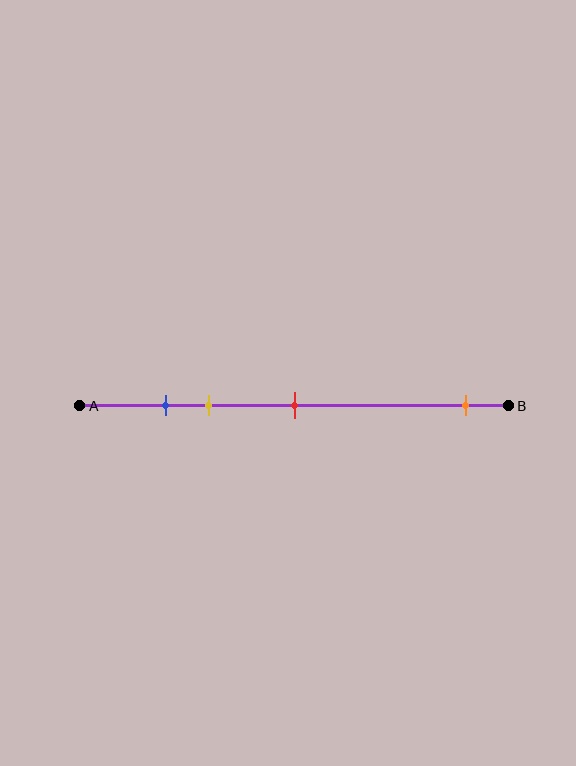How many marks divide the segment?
There are 4 marks dividing the segment.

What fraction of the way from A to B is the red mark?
The red mark is approximately 50% (0.5) of the way from A to B.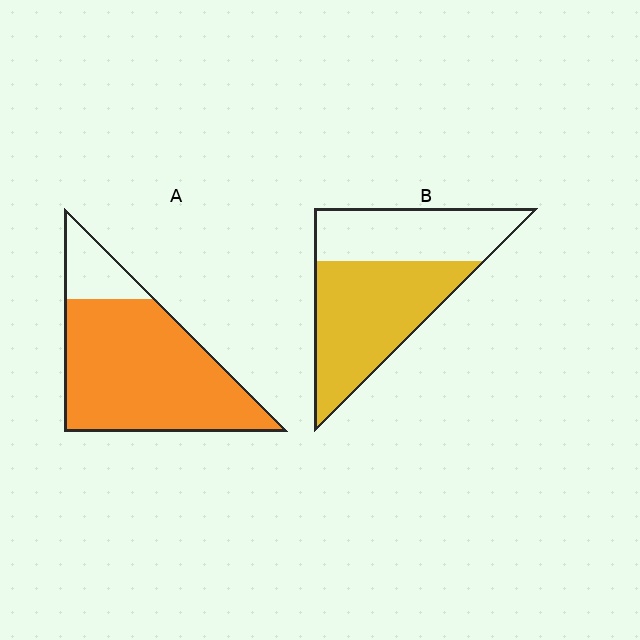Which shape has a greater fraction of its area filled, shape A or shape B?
Shape A.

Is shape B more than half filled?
Yes.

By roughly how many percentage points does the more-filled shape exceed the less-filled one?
By roughly 25 percentage points (A over B).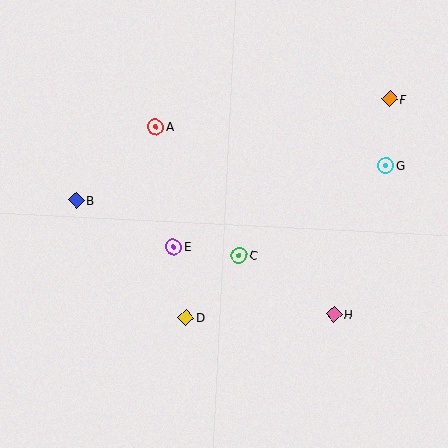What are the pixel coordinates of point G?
Point G is at (386, 165).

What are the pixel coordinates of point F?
Point F is at (390, 99).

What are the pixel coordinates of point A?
Point A is at (156, 127).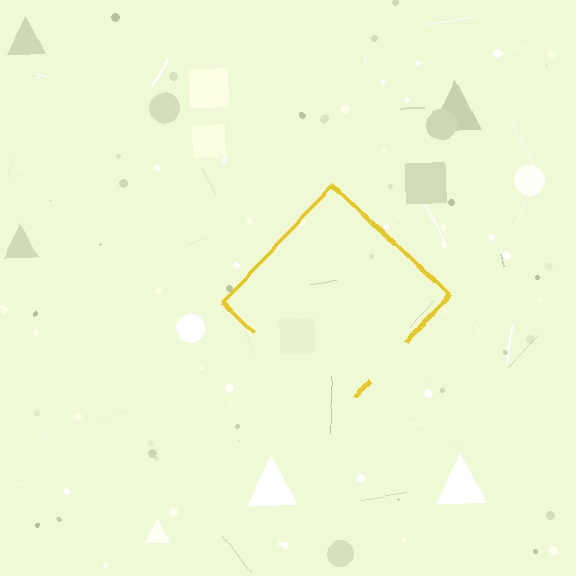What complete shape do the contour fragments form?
The contour fragments form a diamond.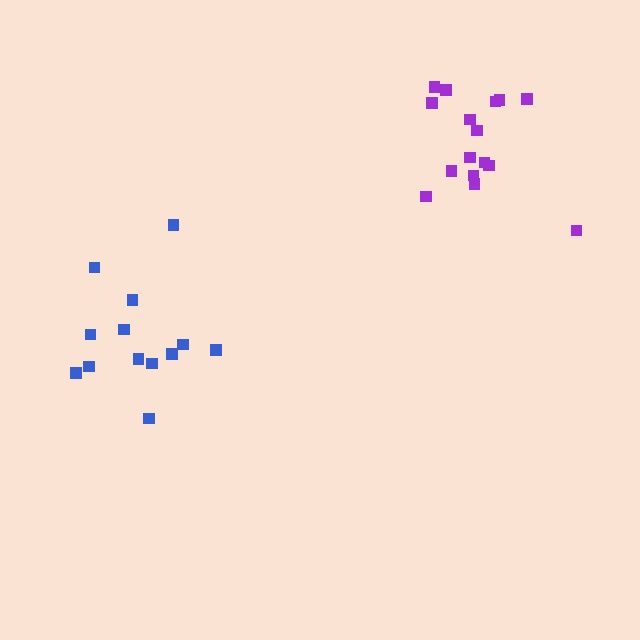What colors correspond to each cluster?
The clusters are colored: blue, purple.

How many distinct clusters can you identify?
There are 2 distinct clusters.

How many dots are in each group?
Group 1: 13 dots, Group 2: 16 dots (29 total).